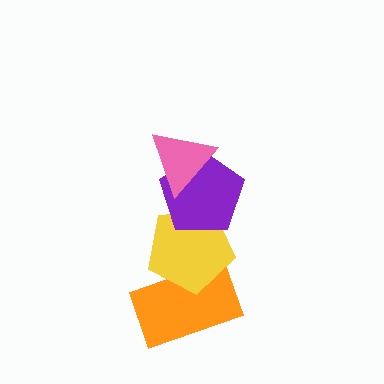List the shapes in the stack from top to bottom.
From top to bottom: the pink triangle, the purple pentagon, the yellow pentagon, the orange rectangle.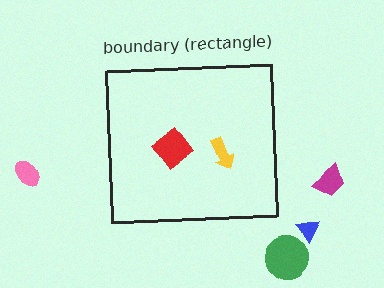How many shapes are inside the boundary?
2 inside, 4 outside.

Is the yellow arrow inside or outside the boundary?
Inside.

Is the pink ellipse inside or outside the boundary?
Outside.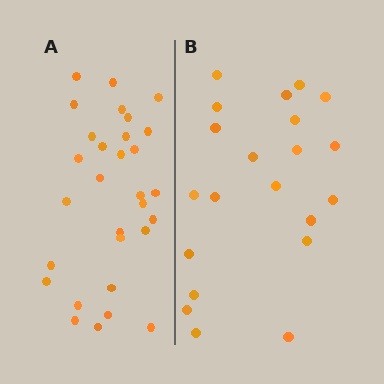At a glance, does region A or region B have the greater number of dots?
Region A (the left region) has more dots.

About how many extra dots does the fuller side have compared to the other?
Region A has roughly 8 or so more dots than region B.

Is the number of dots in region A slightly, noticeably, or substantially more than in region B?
Region A has noticeably more, but not dramatically so. The ratio is roughly 1.4 to 1.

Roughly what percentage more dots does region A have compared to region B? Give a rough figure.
About 45% more.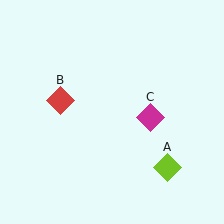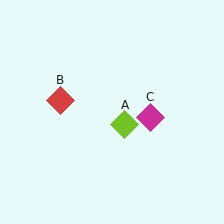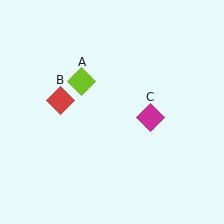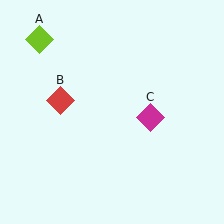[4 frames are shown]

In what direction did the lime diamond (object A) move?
The lime diamond (object A) moved up and to the left.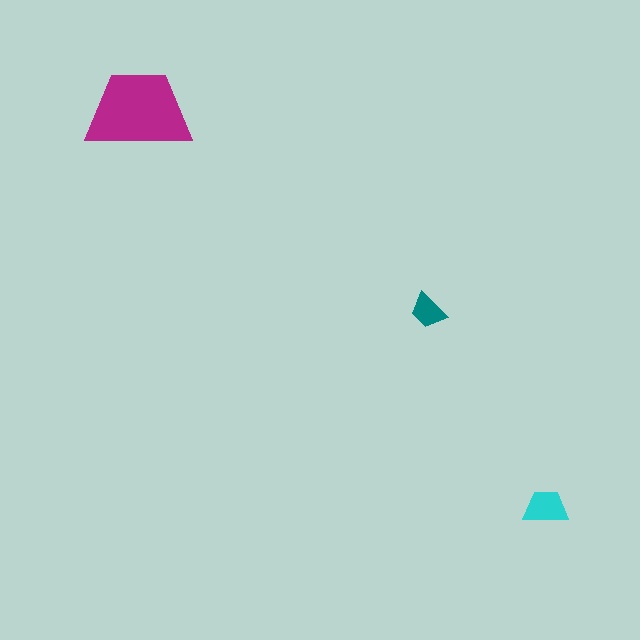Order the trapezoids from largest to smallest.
the magenta one, the cyan one, the teal one.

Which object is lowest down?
The cyan trapezoid is bottommost.